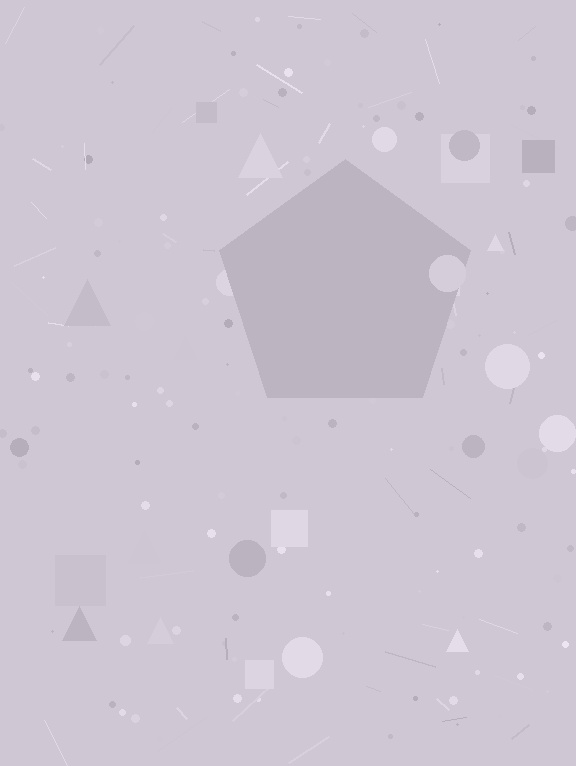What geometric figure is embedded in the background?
A pentagon is embedded in the background.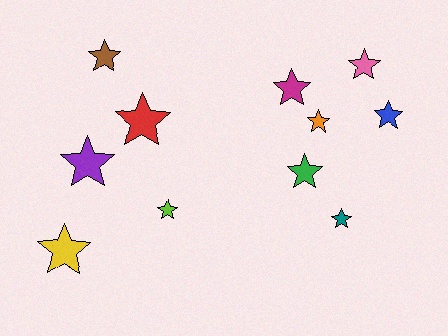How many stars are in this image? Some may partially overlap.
There are 11 stars.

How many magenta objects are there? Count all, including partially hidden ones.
There is 1 magenta object.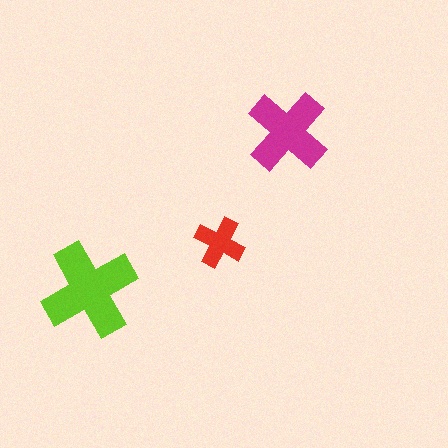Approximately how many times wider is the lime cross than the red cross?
About 2 times wider.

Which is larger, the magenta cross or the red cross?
The magenta one.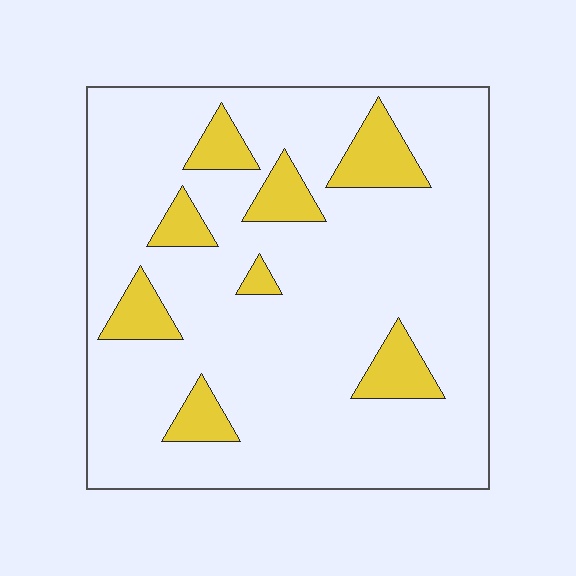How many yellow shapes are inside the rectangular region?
8.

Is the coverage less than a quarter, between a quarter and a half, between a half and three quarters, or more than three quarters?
Less than a quarter.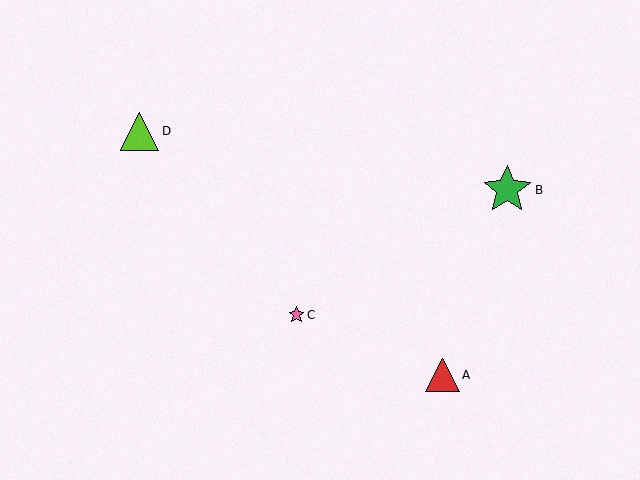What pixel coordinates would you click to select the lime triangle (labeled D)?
Click at (140, 131) to select the lime triangle D.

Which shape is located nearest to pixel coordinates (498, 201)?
The green star (labeled B) at (507, 190) is nearest to that location.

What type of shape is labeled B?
Shape B is a green star.